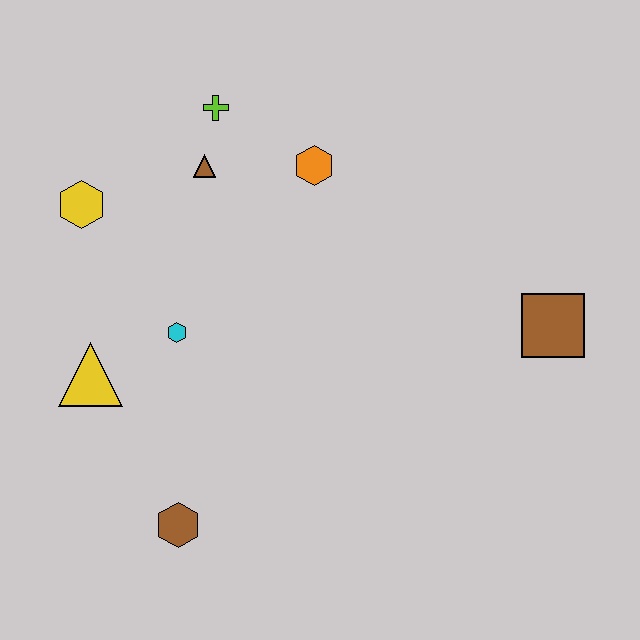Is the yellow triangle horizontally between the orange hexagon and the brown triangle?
No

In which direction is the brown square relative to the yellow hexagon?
The brown square is to the right of the yellow hexagon.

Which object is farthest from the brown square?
The yellow hexagon is farthest from the brown square.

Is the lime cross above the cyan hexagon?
Yes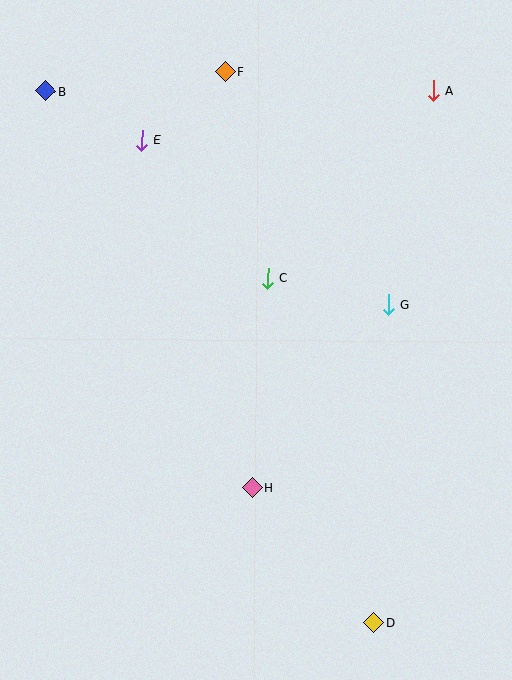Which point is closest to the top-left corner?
Point B is closest to the top-left corner.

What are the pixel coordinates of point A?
Point A is at (433, 91).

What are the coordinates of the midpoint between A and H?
The midpoint between A and H is at (343, 290).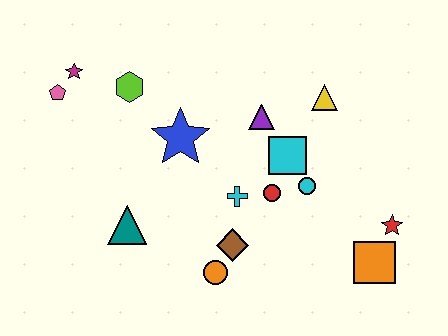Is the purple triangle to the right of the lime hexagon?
Yes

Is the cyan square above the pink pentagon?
No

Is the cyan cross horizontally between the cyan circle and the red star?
No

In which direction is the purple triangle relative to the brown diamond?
The purple triangle is above the brown diamond.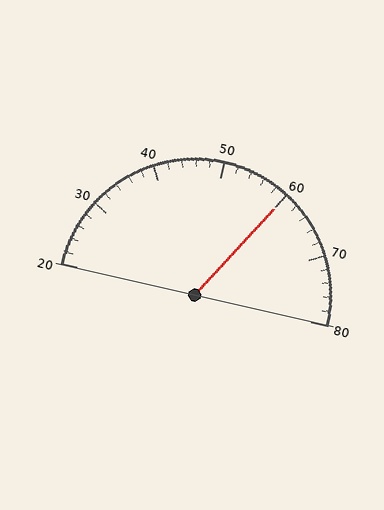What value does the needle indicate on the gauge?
The needle indicates approximately 60.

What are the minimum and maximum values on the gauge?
The gauge ranges from 20 to 80.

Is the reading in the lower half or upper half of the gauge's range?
The reading is in the upper half of the range (20 to 80).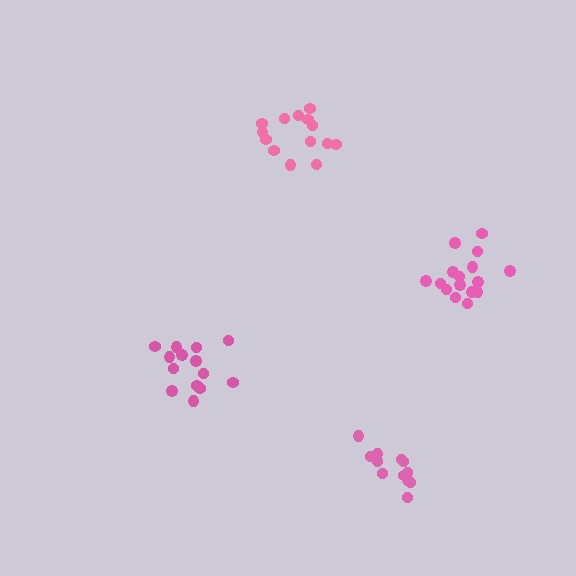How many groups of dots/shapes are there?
There are 4 groups.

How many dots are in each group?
Group 1: 12 dots, Group 2: 16 dots, Group 3: 14 dots, Group 4: 14 dots (56 total).